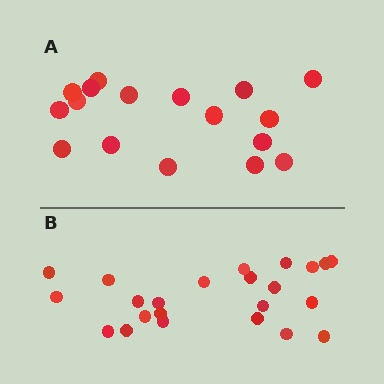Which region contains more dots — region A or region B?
Region B (the bottom region) has more dots.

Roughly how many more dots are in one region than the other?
Region B has about 6 more dots than region A.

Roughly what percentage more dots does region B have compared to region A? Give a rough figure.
About 35% more.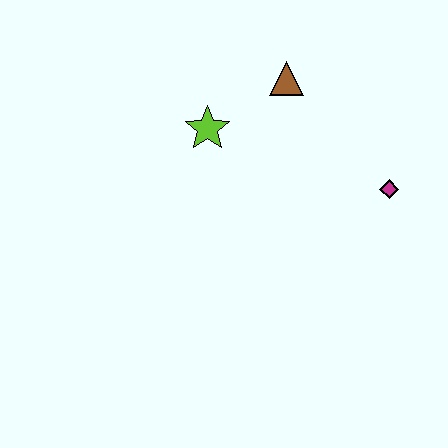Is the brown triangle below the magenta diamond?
No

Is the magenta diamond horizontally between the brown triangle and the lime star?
No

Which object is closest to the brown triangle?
The lime star is closest to the brown triangle.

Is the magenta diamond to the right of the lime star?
Yes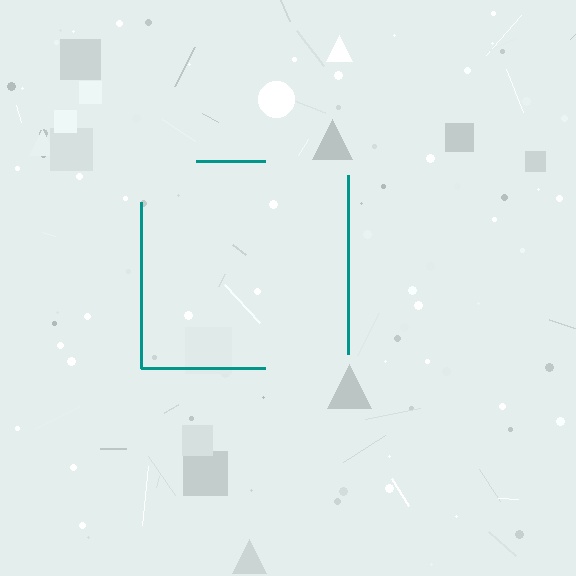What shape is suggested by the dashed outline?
The dashed outline suggests a square.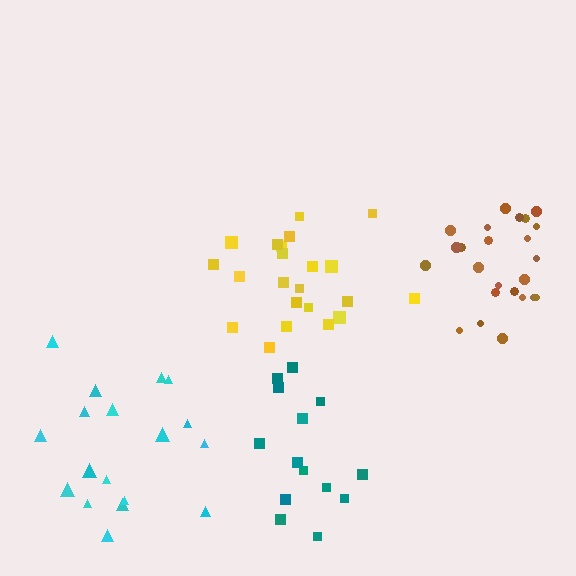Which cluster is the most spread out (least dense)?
Teal.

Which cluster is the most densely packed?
Yellow.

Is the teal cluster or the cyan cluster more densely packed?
Cyan.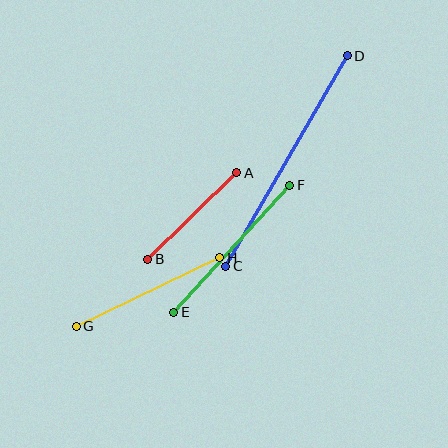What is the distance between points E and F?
The distance is approximately 172 pixels.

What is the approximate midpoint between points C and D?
The midpoint is at approximately (286, 161) pixels.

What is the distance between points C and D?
The distance is approximately 243 pixels.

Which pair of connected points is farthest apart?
Points C and D are farthest apart.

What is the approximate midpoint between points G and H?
The midpoint is at approximately (148, 292) pixels.